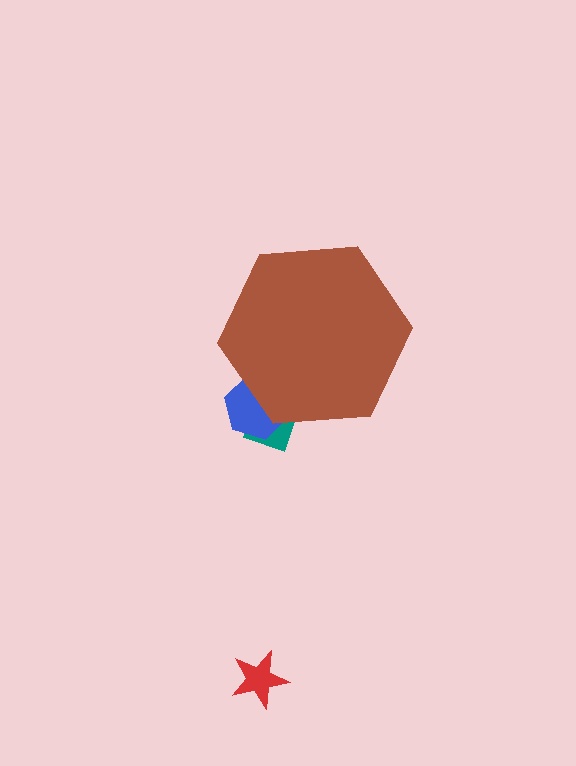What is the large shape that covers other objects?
A brown hexagon.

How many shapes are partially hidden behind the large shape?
2 shapes are partially hidden.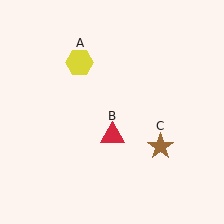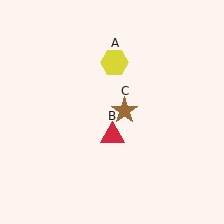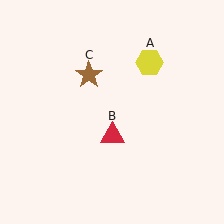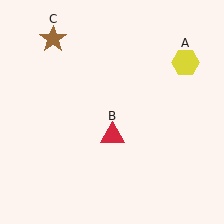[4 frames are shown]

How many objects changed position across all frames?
2 objects changed position: yellow hexagon (object A), brown star (object C).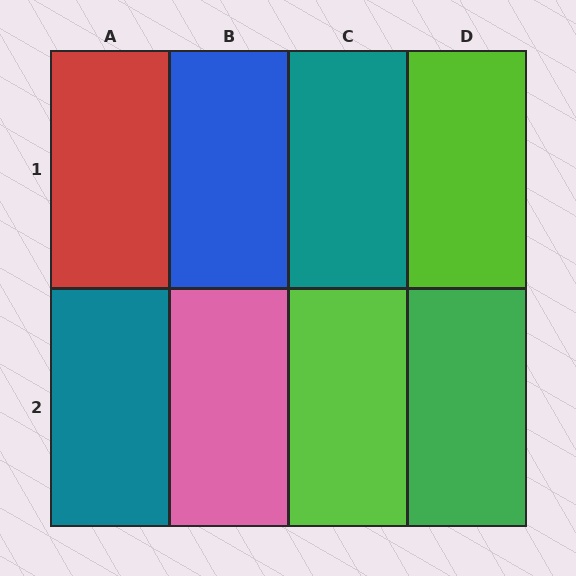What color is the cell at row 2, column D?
Green.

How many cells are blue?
1 cell is blue.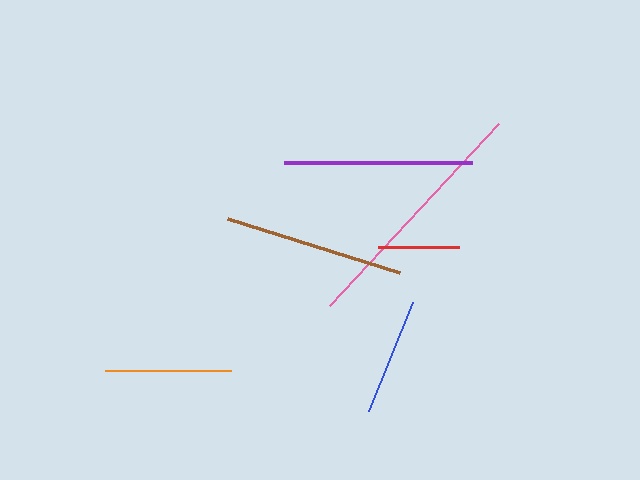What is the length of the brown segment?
The brown segment is approximately 180 pixels long.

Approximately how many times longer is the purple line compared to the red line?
The purple line is approximately 2.3 times the length of the red line.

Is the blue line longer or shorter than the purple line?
The purple line is longer than the blue line.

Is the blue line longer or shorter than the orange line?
The orange line is longer than the blue line.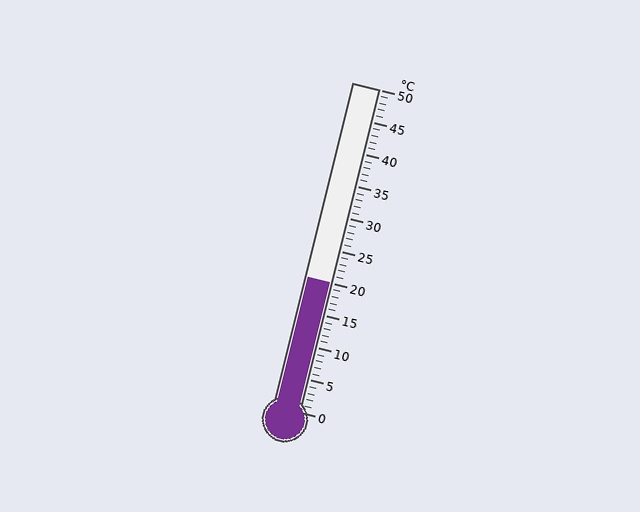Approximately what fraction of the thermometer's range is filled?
The thermometer is filled to approximately 40% of its range.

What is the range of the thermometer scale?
The thermometer scale ranges from 0°C to 50°C.